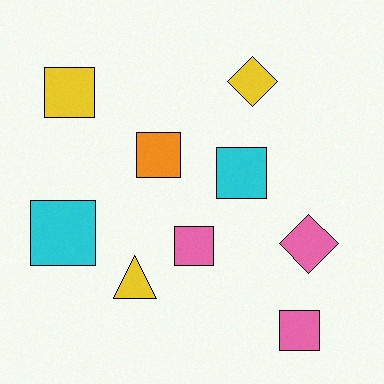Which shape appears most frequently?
Square, with 6 objects.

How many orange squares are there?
There is 1 orange square.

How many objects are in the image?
There are 9 objects.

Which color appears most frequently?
Yellow, with 3 objects.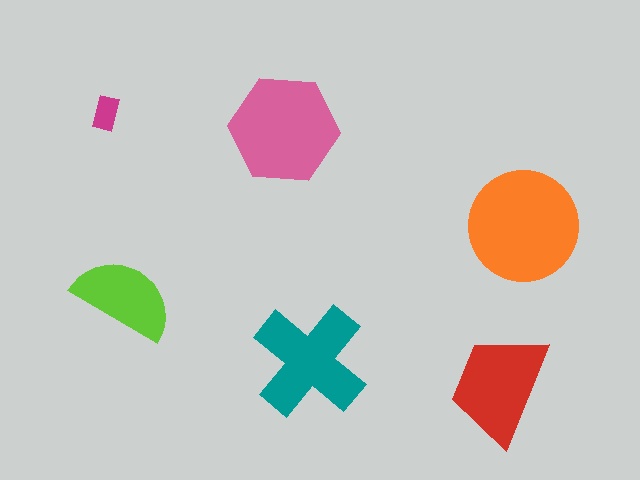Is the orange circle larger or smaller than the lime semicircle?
Larger.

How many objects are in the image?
There are 6 objects in the image.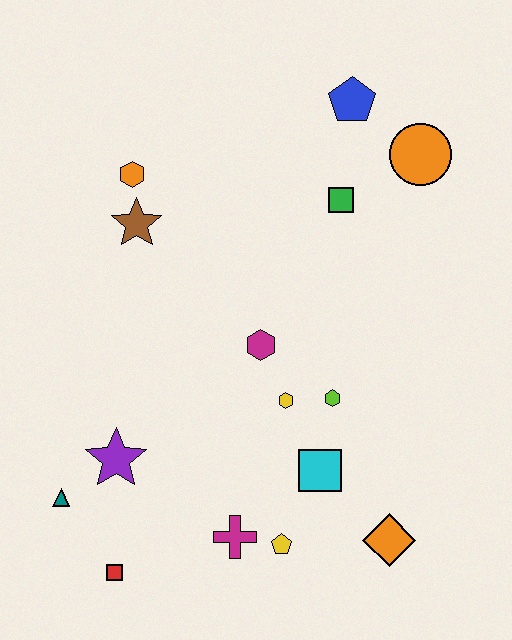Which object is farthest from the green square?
The red square is farthest from the green square.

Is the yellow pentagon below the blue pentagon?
Yes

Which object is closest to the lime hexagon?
The yellow hexagon is closest to the lime hexagon.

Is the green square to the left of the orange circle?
Yes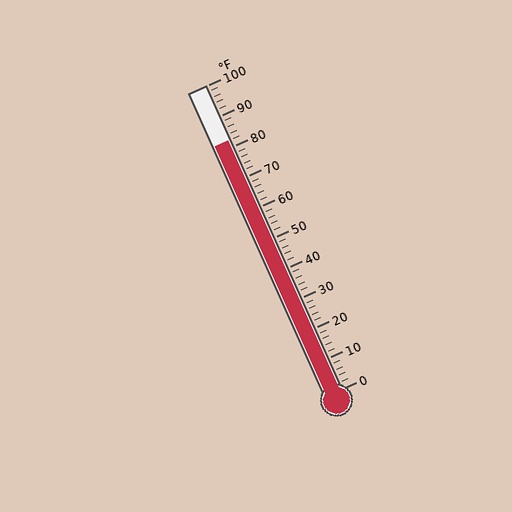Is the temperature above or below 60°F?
The temperature is above 60°F.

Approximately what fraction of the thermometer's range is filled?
The thermometer is filled to approximately 80% of its range.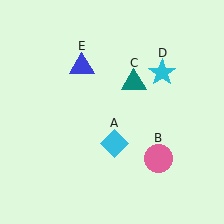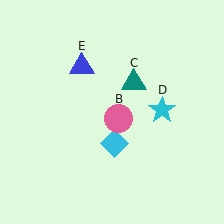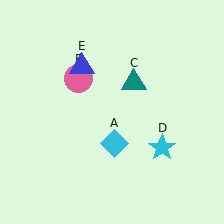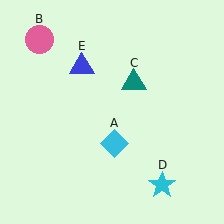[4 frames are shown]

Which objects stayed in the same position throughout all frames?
Cyan diamond (object A) and teal triangle (object C) and blue triangle (object E) remained stationary.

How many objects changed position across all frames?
2 objects changed position: pink circle (object B), cyan star (object D).